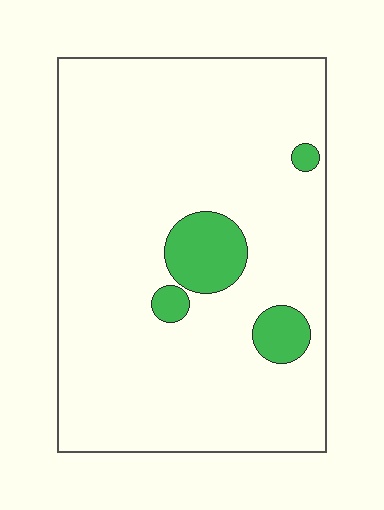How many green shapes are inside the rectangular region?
4.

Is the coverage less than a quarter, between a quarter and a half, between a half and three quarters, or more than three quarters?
Less than a quarter.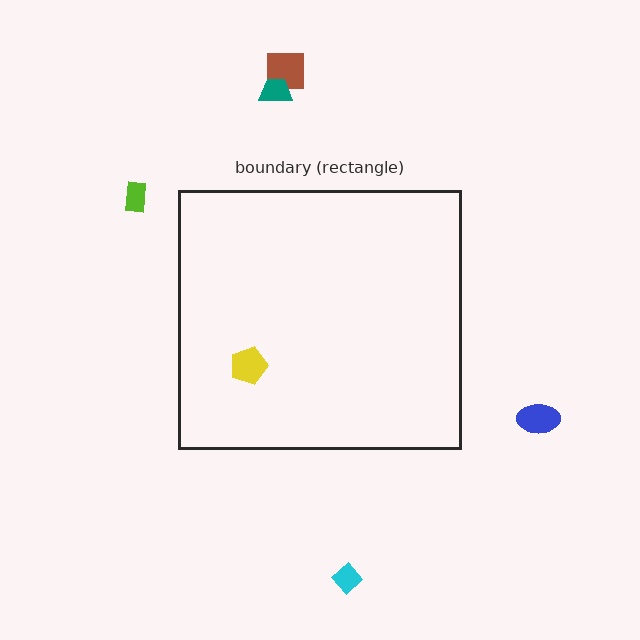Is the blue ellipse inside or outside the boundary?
Outside.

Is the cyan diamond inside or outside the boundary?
Outside.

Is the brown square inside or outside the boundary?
Outside.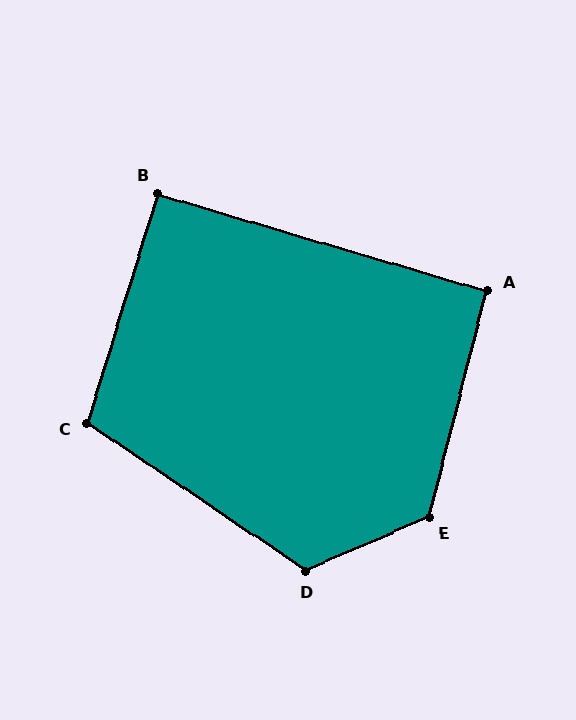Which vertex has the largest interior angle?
E, at approximately 128 degrees.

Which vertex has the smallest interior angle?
B, at approximately 91 degrees.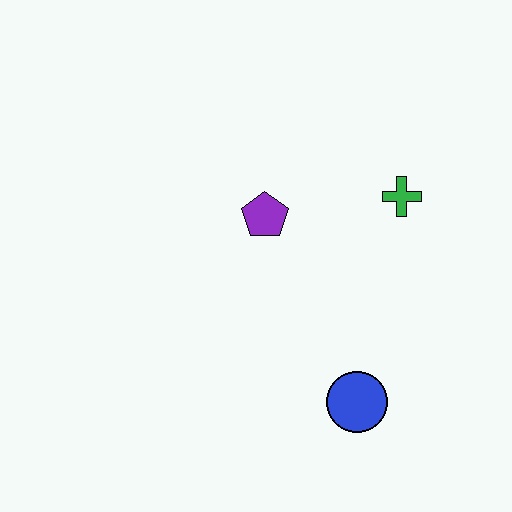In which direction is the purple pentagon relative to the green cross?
The purple pentagon is to the left of the green cross.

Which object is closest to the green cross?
The purple pentagon is closest to the green cross.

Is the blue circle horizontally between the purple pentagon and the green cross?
Yes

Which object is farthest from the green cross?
The blue circle is farthest from the green cross.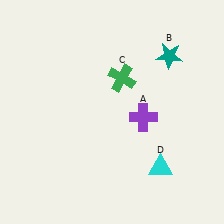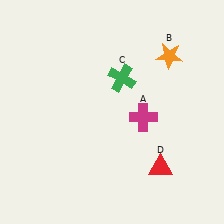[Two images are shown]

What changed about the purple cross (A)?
In Image 1, A is purple. In Image 2, it changed to magenta.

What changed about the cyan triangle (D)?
In Image 1, D is cyan. In Image 2, it changed to red.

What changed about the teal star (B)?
In Image 1, B is teal. In Image 2, it changed to orange.